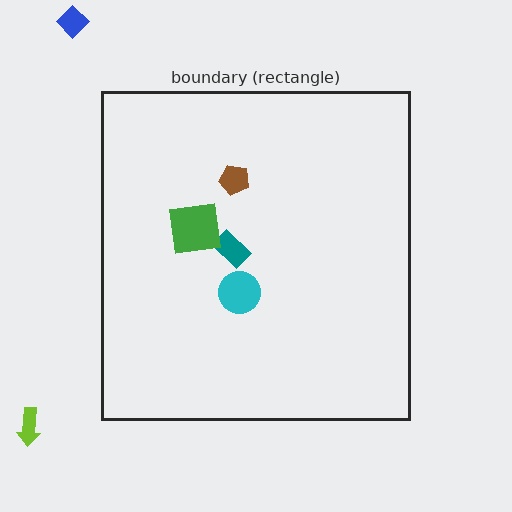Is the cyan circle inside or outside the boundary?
Inside.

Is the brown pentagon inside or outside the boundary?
Inside.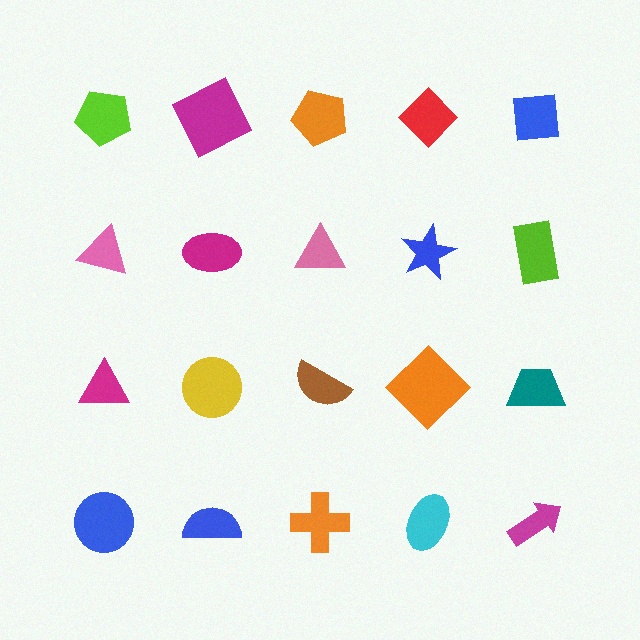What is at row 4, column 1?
A blue circle.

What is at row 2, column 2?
A magenta ellipse.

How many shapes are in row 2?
5 shapes.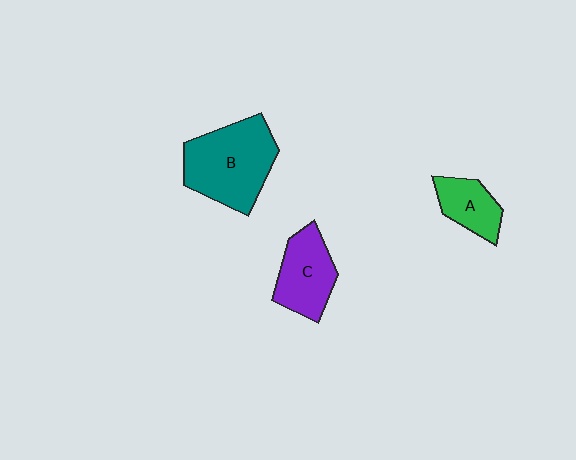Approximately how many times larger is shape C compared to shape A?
Approximately 1.4 times.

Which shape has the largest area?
Shape B (teal).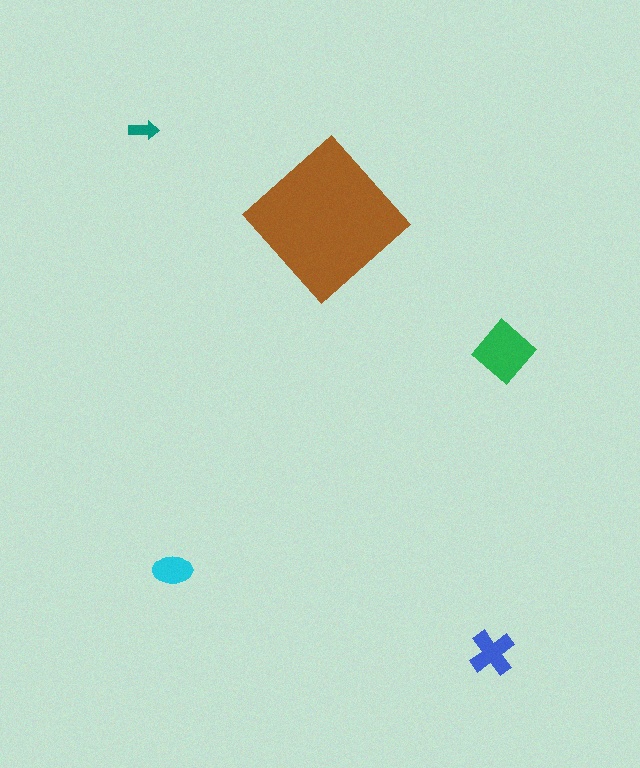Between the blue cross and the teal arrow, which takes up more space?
The blue cross.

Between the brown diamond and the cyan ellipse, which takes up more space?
The brown diamond.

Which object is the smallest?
The teal arrow.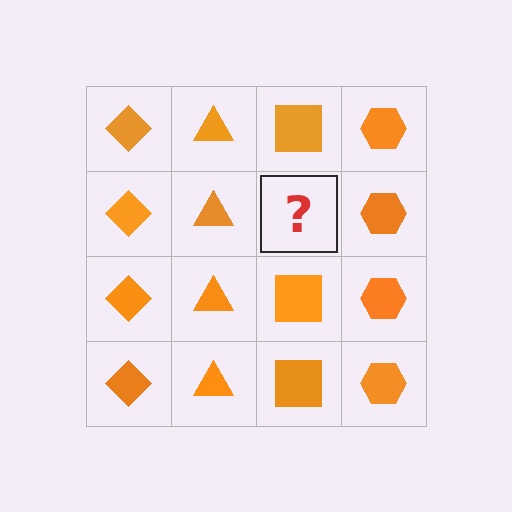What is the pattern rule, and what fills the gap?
The rule is that each column has a consistent shape. The gap should be filled with an orange square.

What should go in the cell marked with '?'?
The missing cell should contain an orange square.